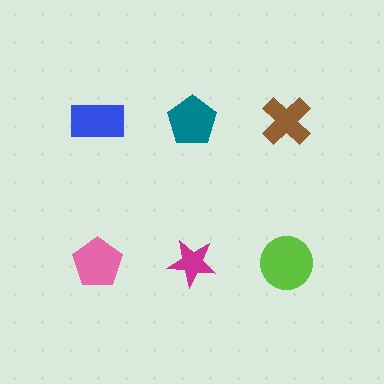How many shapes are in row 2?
3 shapes.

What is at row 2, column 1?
A pink pentagon.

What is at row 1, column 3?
A brown cross.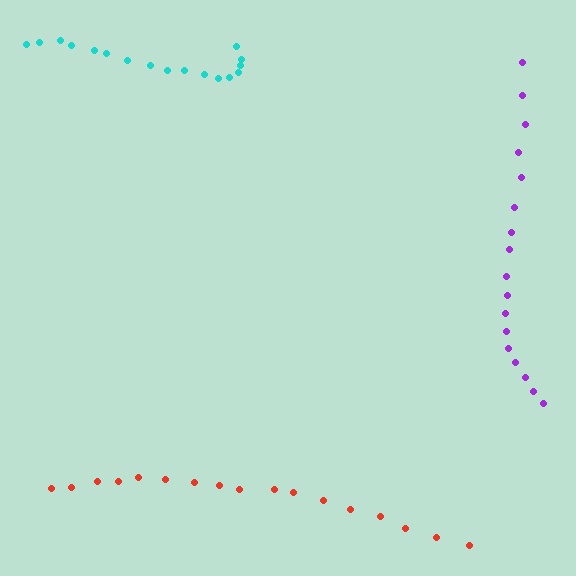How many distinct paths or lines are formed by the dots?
There are 3 distinct paths.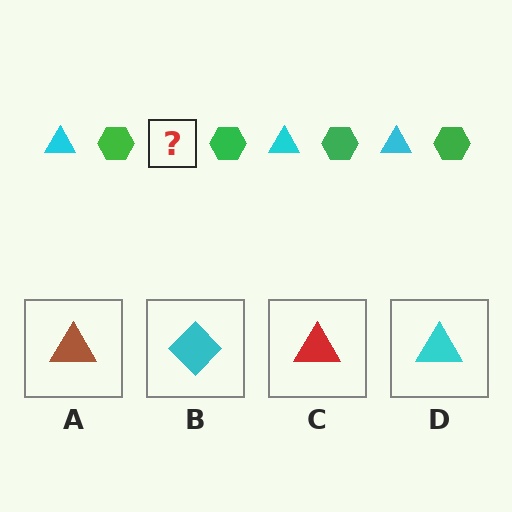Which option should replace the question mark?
Option D.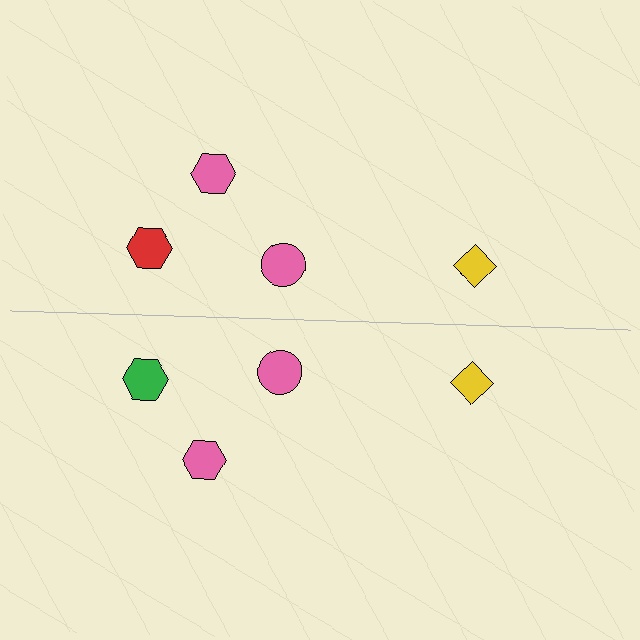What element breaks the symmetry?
The green hexagon on the bottom side breaks the symmetry — its mirror counterpart is red.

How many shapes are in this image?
There are 8 shapes in this image.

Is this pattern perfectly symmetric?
No, the pattern is not perfectly symmetric. The green hexagon on the bottom side breaks the symmetry — its mirror counterpart is red.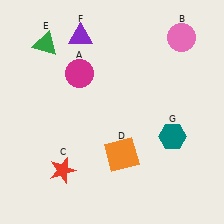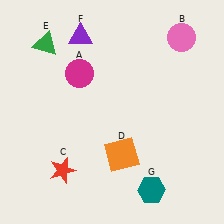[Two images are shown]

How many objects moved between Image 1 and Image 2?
1 object moved between the two images.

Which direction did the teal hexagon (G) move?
The teal hexagon (G) moved down.